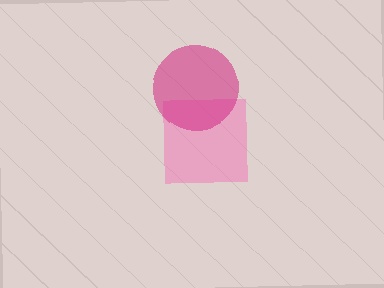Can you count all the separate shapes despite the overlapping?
Yes, there are 2 separate shapes.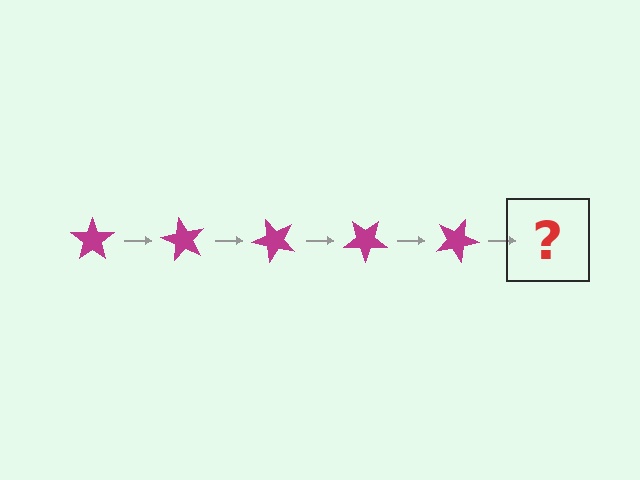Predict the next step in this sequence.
The next step is a magenta star rotated 300 degrees.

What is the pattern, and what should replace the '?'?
The pattern is that the star rotates 60 degrees each step. The '?' should be a magenta star rotated 300 degrees.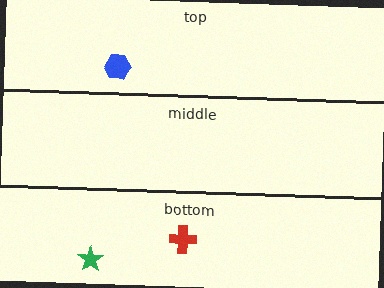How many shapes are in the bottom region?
2.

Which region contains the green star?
The bottom region.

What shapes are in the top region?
The blue hexagon.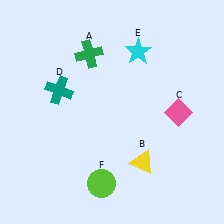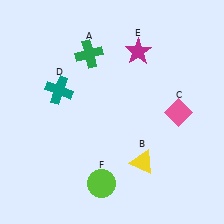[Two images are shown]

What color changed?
The star (E) changed from cyan in Image 1 to magenta in Image 2.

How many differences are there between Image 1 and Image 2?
There is 1 difference between the two images.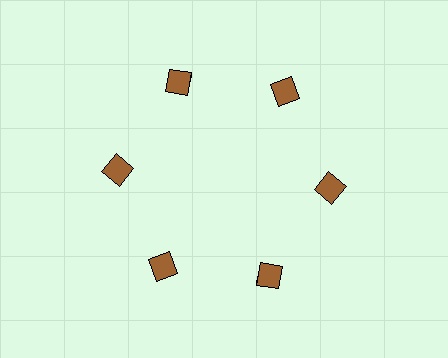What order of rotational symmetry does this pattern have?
This pattern has 6-fold rotational symmetry.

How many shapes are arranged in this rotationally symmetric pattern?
There are 12 shapes, arranged in 6 groups of 2.